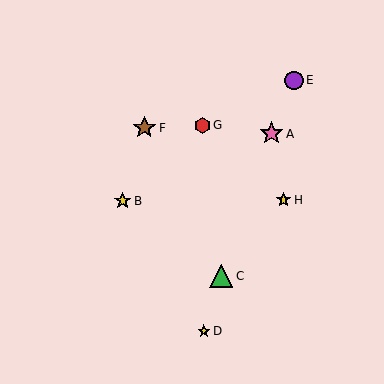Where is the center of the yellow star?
The center of the yellow star is at (204, 331).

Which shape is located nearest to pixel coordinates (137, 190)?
The yellow star (labeled B) at (123, 201) is nearest to that location.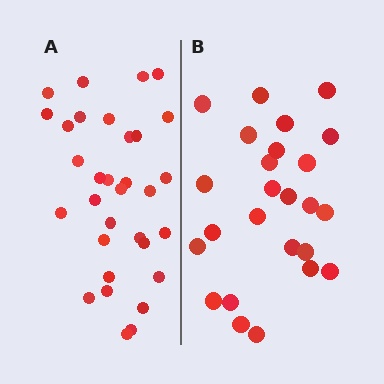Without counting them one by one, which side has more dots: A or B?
Region A (the left region) has more dots.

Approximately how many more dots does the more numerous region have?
Region A has roughly 8 or so more dots than region B.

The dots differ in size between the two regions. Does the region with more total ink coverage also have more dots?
No. Region B has more total ink coverage because its dots are larger, but region A actually contains more individual dots. Total area can be misleading — the number of items is what matters here.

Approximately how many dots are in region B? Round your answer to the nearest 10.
About 20 dots. (The exact count is 25, which rounds to 20.)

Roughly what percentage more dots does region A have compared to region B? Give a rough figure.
About 30% more.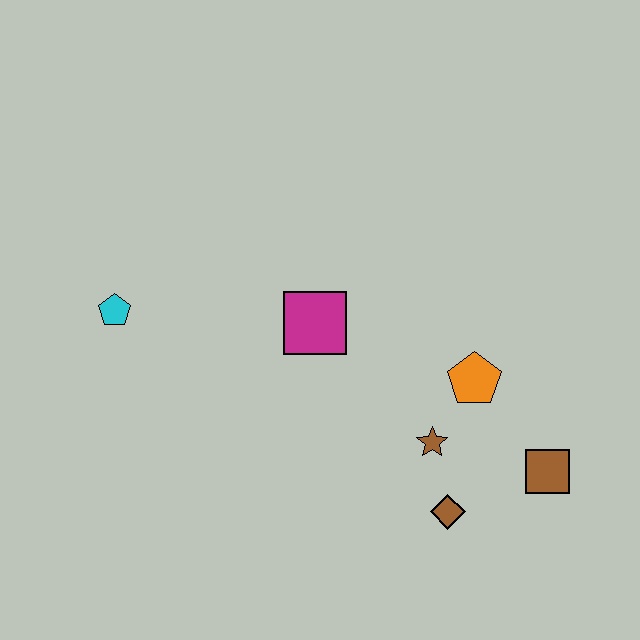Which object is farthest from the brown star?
The cyan pentagon is farthest from the brown star.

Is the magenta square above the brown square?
Yes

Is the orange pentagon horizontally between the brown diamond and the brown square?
Yes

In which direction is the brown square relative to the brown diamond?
The brown square is to the right of the brown diamond.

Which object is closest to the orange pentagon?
The brown star is closest to the orange pentagon.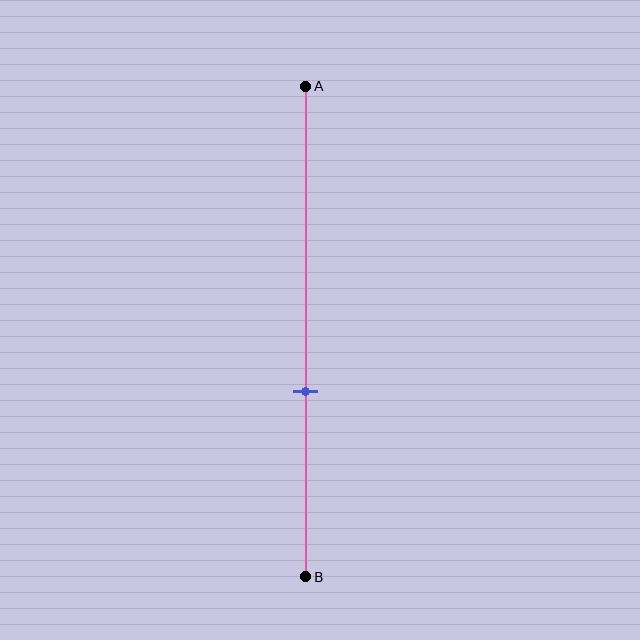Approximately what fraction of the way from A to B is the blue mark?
The blue mark is approximately 60% of the way from A to B.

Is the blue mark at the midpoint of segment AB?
No, the mark is at about 60% from A, not at the 50% midpoint.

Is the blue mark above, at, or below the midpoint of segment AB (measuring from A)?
The blue mark is below the midpoint of segment AB.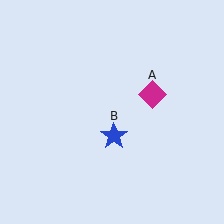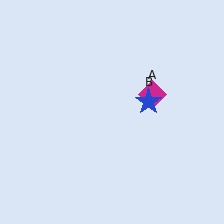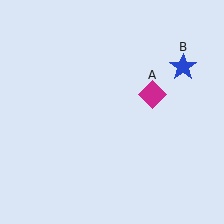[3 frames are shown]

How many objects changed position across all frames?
1 object changed position: blue star (object B).